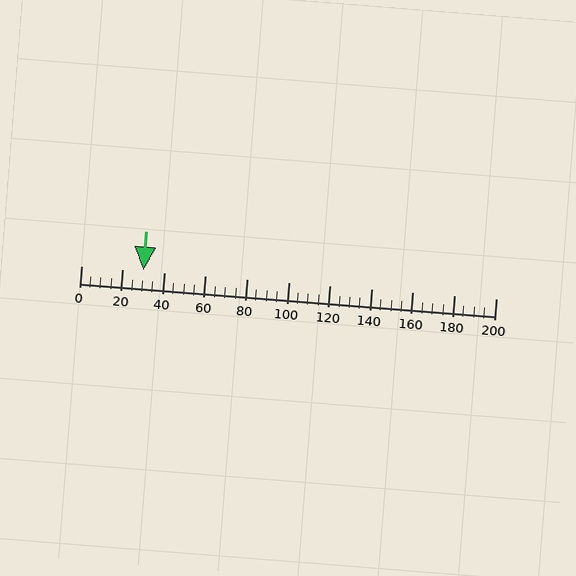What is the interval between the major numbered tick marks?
The major tick marks are spaced 20 units apart.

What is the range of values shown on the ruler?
The ruler shows values from 0 to 200.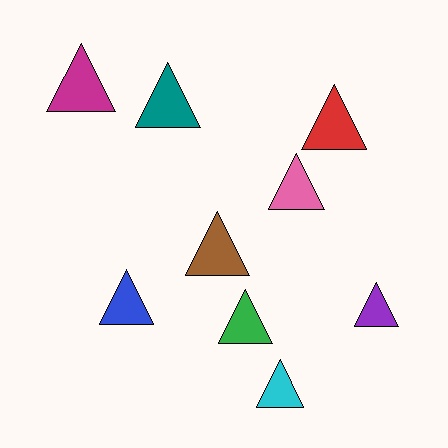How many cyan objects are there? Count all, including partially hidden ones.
There is 1 cyan object.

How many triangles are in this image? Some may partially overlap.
There are 9 triangles.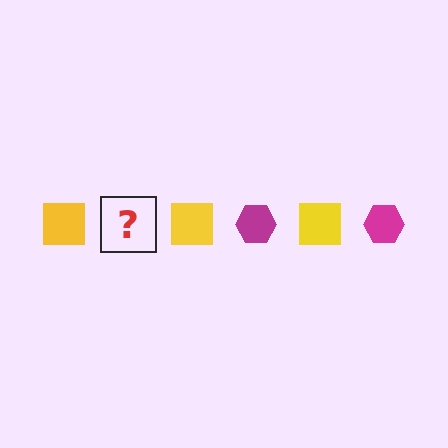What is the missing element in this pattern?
The missing element is a magenta hexagon.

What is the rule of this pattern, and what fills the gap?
The rule is that the pattern alternates between yellow square and magenta hexagon. The gap should be filled with a magenta hexagon.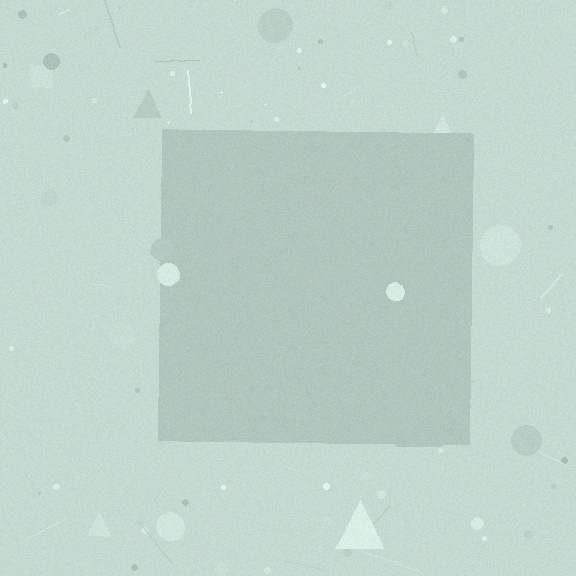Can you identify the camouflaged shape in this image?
The camouflaged shape is a square.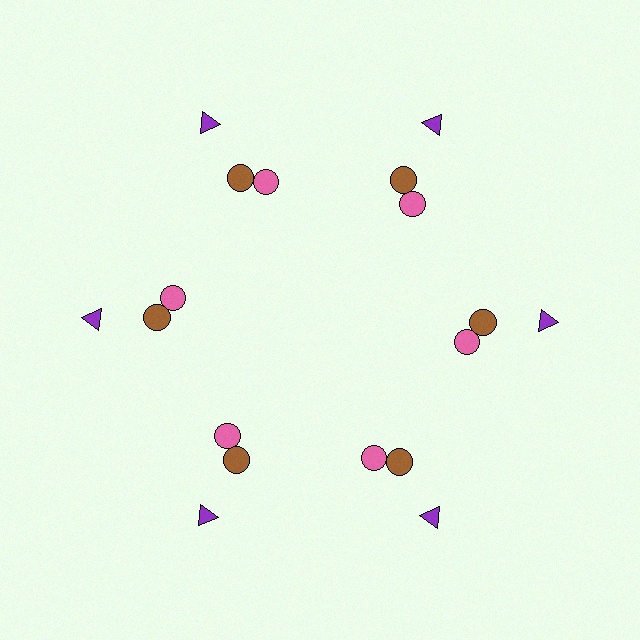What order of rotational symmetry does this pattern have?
This pattern has 6-fold rotational symmetry.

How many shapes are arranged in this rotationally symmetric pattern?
There are 18 shapes, arranged in 6 groups of 3.